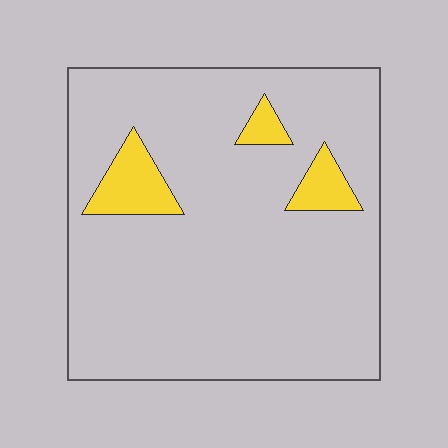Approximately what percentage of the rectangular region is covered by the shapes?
Approximately 10%.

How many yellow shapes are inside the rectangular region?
3.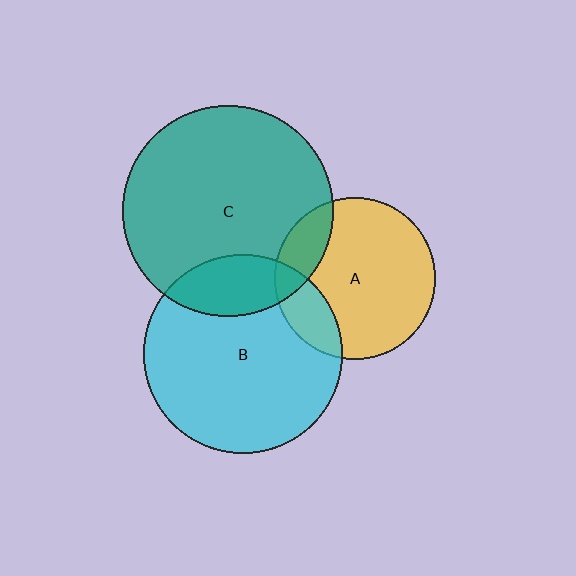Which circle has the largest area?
Circle C (teal).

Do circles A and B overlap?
Yes.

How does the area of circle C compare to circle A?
Approximately 1.7 times.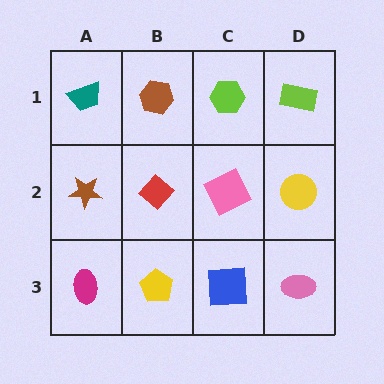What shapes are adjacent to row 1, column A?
A brown star (row 2, column A), a brown hexagon (row 1, column B).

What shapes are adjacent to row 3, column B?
A red diamond (row 2, column B), a magenta ellipse (row 3, column A), a blue square (row 3, column C).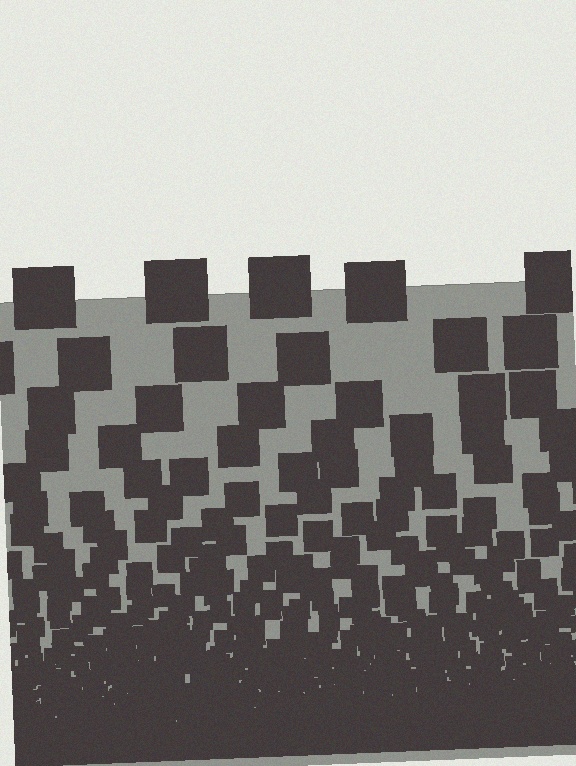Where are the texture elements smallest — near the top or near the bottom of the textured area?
Near the bottom.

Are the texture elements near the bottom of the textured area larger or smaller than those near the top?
Smaller. The gradient is inverted — elements near the bottom are smaller and denser.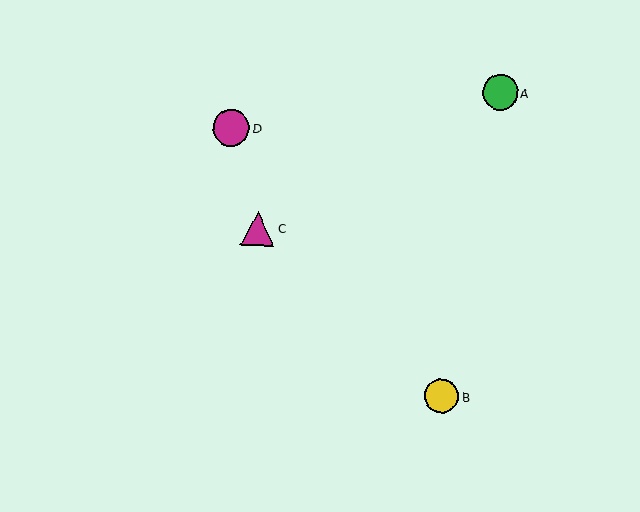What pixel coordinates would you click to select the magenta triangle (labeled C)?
Click at (258, 228) to select the magenta triangle C.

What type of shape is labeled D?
Shape D is a magenta circle.